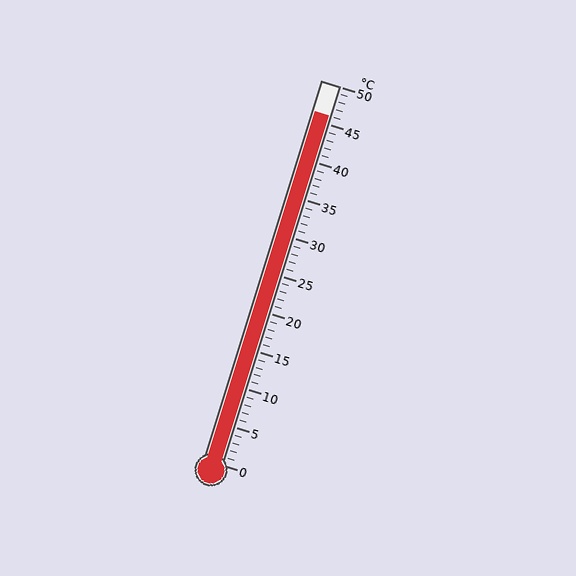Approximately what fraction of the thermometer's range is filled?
The thermometer is filled to approximately 90% of its range.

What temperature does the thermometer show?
The thermometer shows approximately 46°C.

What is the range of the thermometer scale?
The thermometer scale ranges from 0°C to 50°C.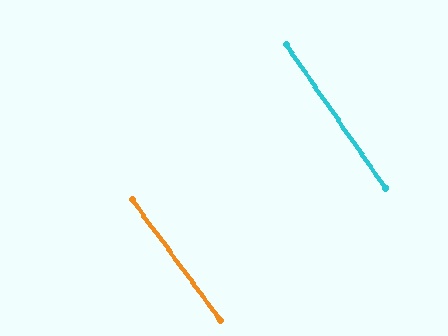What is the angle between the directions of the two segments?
Approximately 2 degrees.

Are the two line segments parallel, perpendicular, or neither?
Parallel — their directions differ by only 1.5°.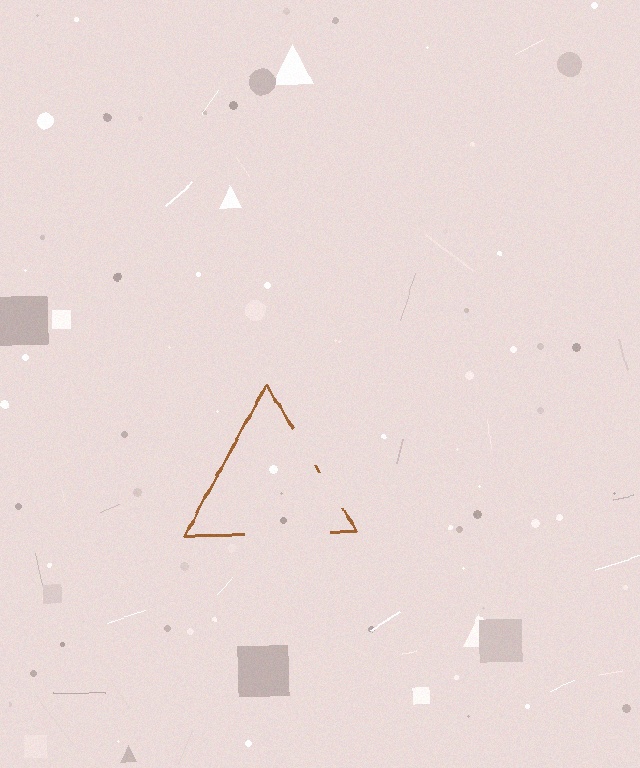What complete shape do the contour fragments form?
The contour fragments form a triangle.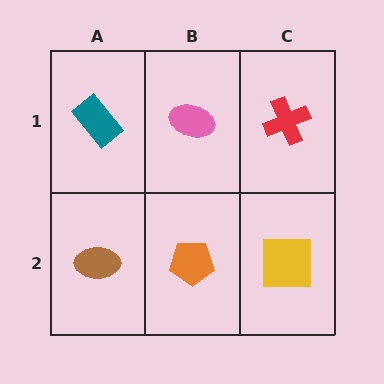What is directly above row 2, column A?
A teal rectangle.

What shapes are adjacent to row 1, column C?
A yellow square (row 2, column C), a pink ellipse (row 1, column B).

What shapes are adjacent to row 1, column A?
A brown ellipse (row 2, column A), a pink ellipse (row 1, column B).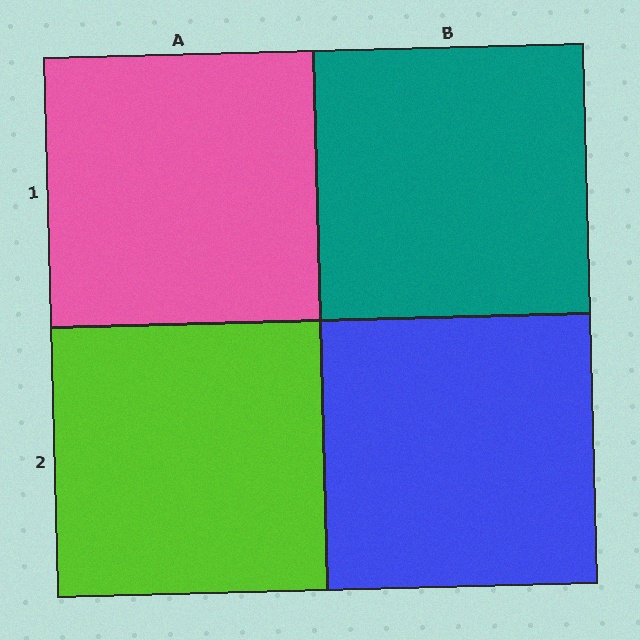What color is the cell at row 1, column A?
Pink.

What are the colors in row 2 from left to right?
Lime, blue.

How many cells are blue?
1 cell is blue.